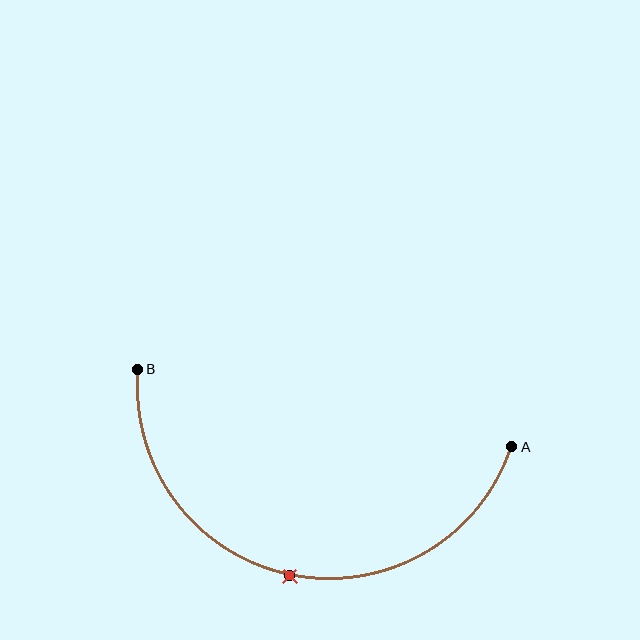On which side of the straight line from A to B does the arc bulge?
The arc bulges below the straight line connecting A and B.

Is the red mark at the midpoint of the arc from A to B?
Yes. The red mark lies on the arc at equal arc-length from both A and B — it is the arc midpoint.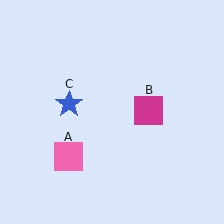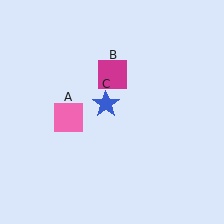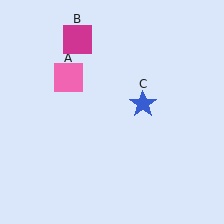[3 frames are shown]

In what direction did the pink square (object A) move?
The pink square (object A) moved up.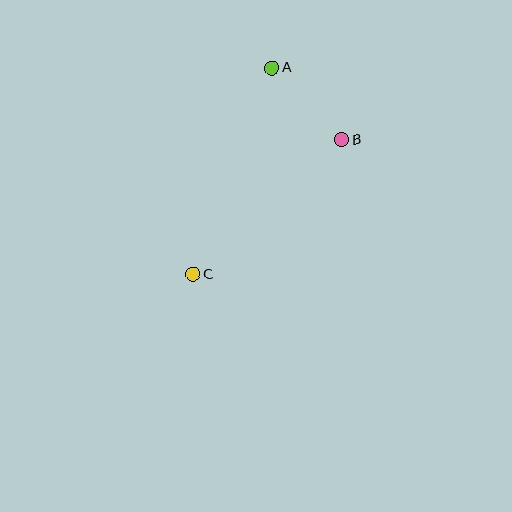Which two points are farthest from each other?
Points A and C are farthest from each other.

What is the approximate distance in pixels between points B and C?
The distance between B and C is approximately 201 pixels.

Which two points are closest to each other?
Points A and B are closest to each other.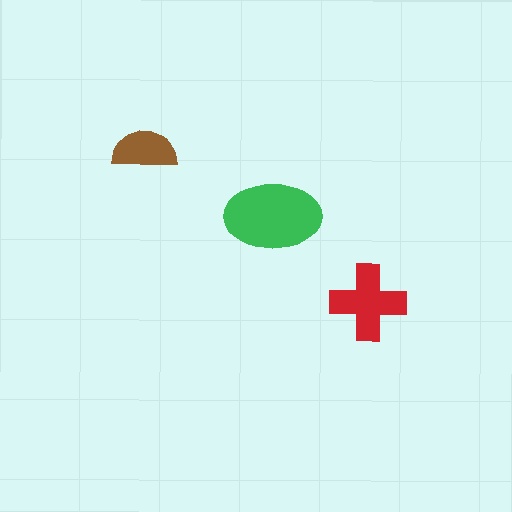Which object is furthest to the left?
The brown semicircle is leftmost.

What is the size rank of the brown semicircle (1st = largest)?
3rd.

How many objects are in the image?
There are 3 objects in the image.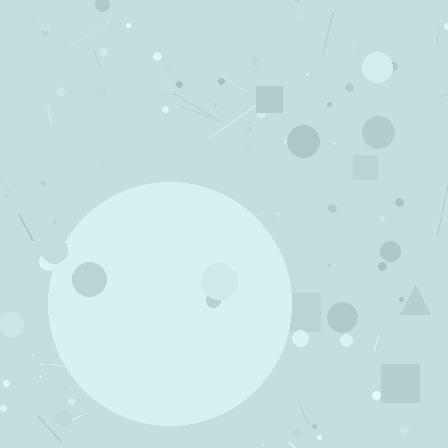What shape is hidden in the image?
A circle is hidden in the image.